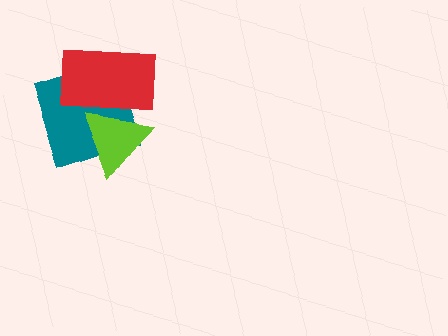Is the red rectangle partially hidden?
No, no other shape covers it.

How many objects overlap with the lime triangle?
2 objects overlap with the lime triangle.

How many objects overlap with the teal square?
2 objects overlap with the teal square.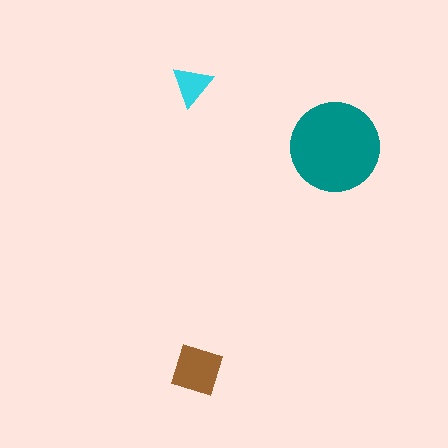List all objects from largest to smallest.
The teal circle, the brown square, the cyan triangle.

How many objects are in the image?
There are 3 objects in the image.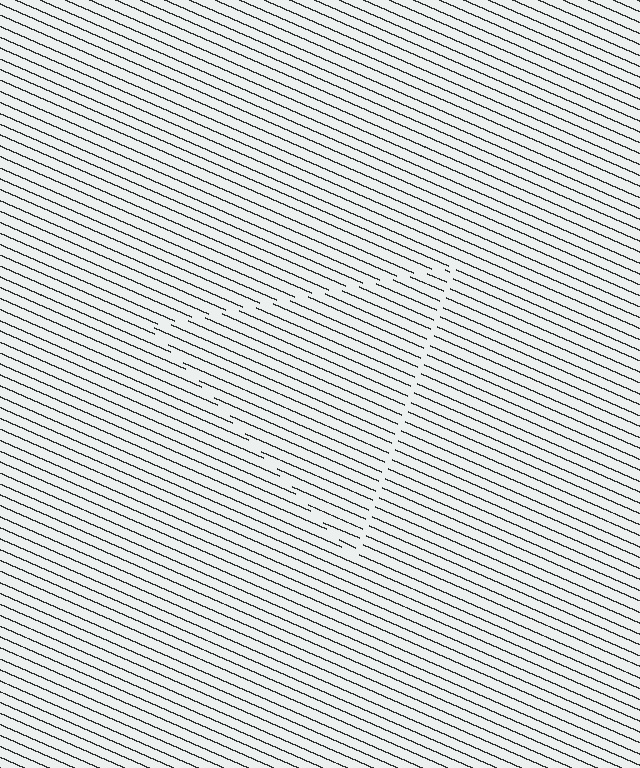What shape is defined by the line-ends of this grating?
An illusory triangle. The interior of the shape contains the same grating, shifted by half a period — the contour is defined by the phase discontinuity where line-ends from the inner and outer gratings abut.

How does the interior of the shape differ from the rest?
The interior of the shape contains the same grating, shifted by half a period — the contour is defined by the phase discontinuity where line-ends from the inner and outer gratings abut.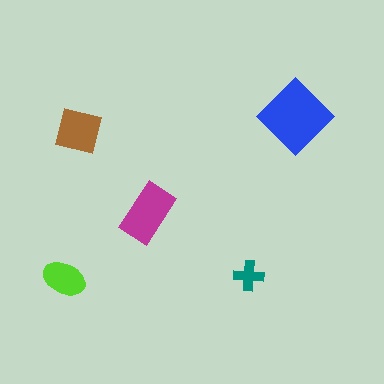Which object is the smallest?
The teal cross.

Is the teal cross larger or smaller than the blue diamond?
Smaller.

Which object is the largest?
The blue diamond.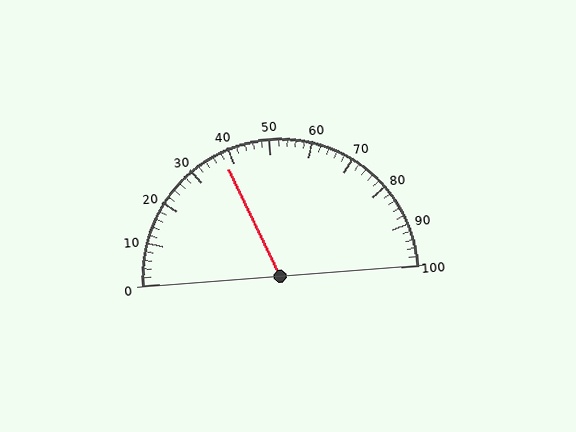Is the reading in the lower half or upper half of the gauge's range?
The reading is in the lower half of the range (0 to 100).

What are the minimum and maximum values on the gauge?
The gauge ranges from 0 to 100.